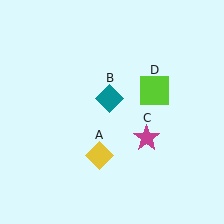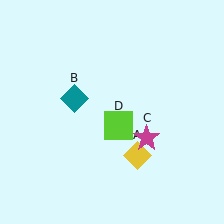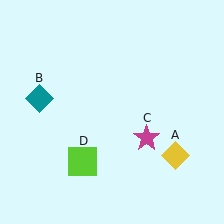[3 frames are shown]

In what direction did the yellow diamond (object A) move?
The yellow diamond (object A) moved right.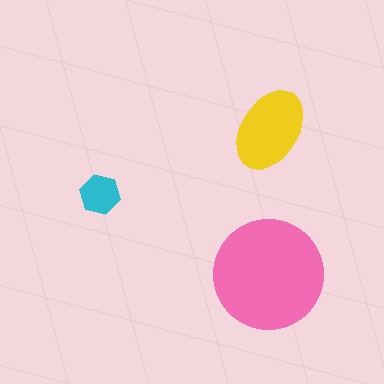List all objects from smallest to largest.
The cyan hexagon, the yellow ellipse, the pink circle.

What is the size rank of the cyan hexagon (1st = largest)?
3rd.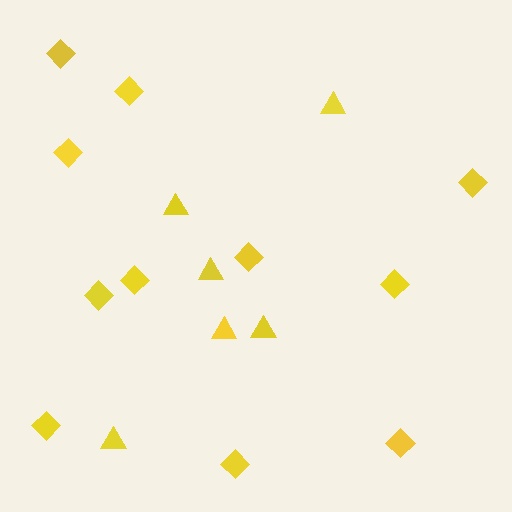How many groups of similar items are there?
There are 2 groups: one group of diamonds (11) and one group of triangles (6).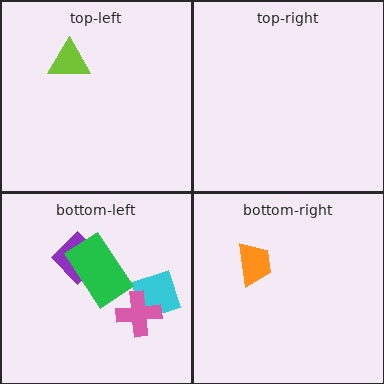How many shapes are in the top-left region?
1.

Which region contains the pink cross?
The bottom-left region.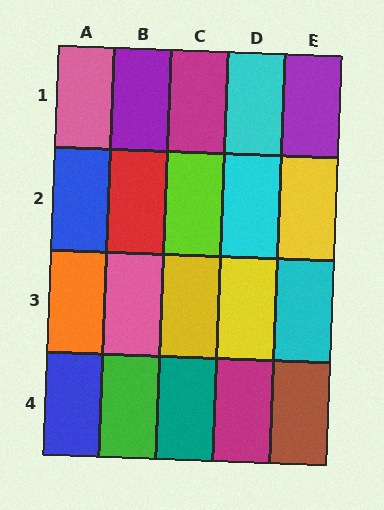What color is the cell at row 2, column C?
Lime.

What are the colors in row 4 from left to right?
Blue, green, teal, magenta, brown.